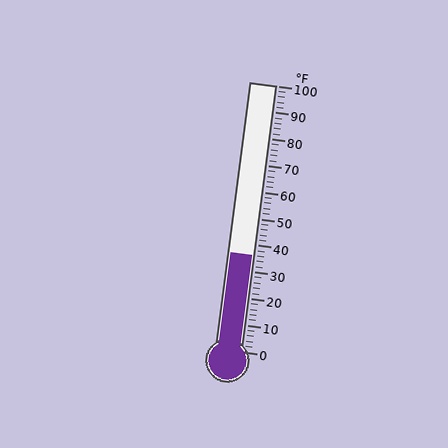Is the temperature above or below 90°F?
The temperature is below 90°F.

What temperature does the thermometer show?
The thermometer shows approximately 36°F.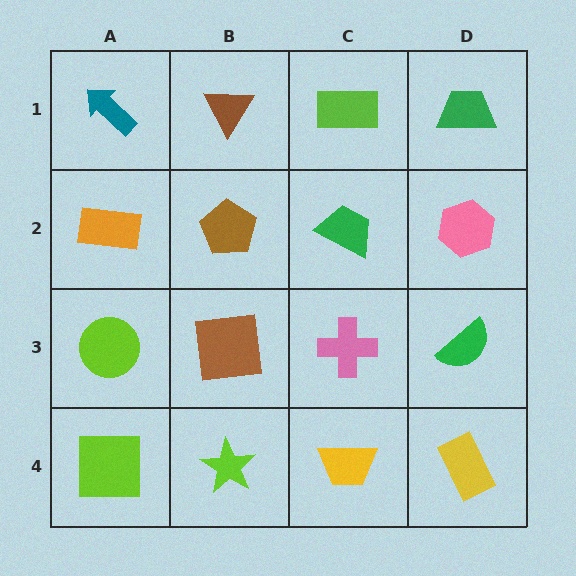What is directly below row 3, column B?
A lime star.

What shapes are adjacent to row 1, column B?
A brown pentagon (row 2, column B), a teal arrow (row 1, column A), a lime rectangle (row 1, column C).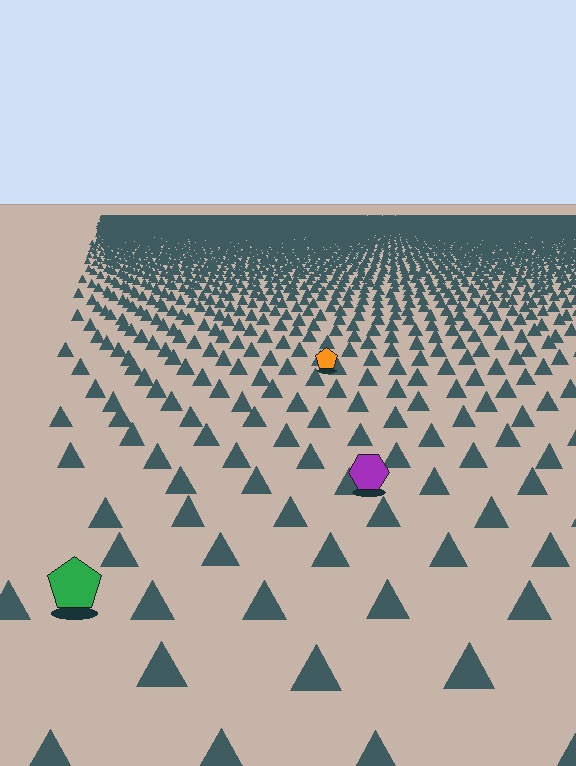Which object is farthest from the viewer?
The orange pentagon is farthest from the viewer. It appears smaller and the ground texture around it is denser.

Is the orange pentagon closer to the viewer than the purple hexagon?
No. The purple hexagon is closer — you can tell from the texture gradient: the ground texture is coarser near it.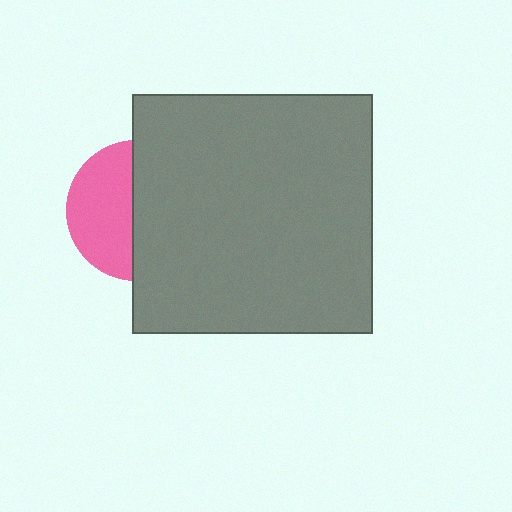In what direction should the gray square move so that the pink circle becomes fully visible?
The gray square should move right. That is the shortest direction to clear the overlap and leave the pink circle fully visible.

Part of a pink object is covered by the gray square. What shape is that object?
It is a circle.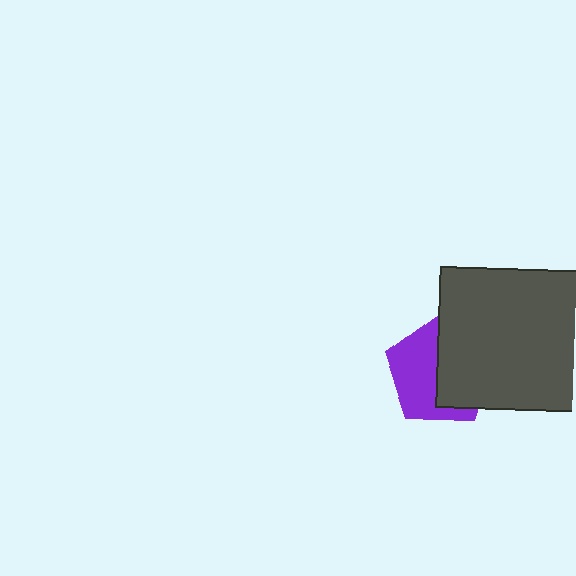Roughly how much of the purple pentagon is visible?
About half of it is visible (roughly 51%).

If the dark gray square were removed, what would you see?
You would see the complete purple pentagon.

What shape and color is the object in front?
The object in front is a dark gray square.